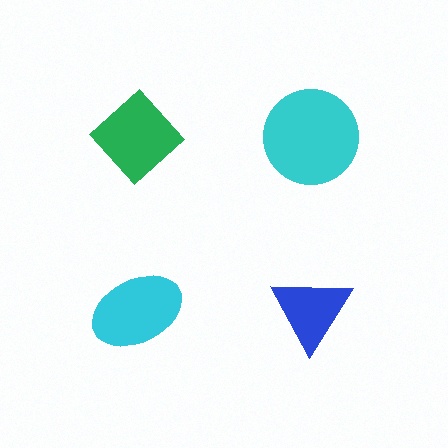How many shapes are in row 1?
2 shapes.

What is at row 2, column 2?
A blue triangle.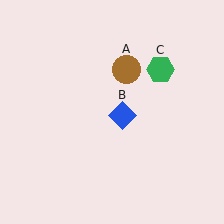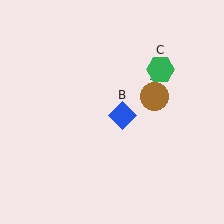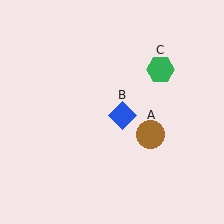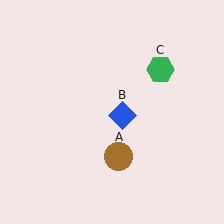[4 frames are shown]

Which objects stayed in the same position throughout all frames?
Blue diamond (object B) and green hexagon (object C) remained stationary.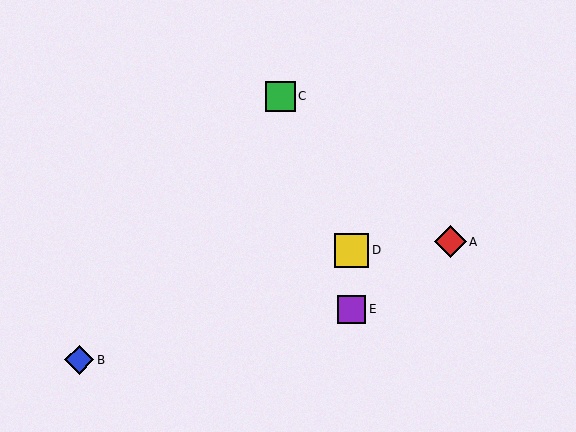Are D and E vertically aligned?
Yes, both are at x≈352.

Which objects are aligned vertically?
Objects D, E are aligned vertically.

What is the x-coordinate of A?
Object A is at x≈450.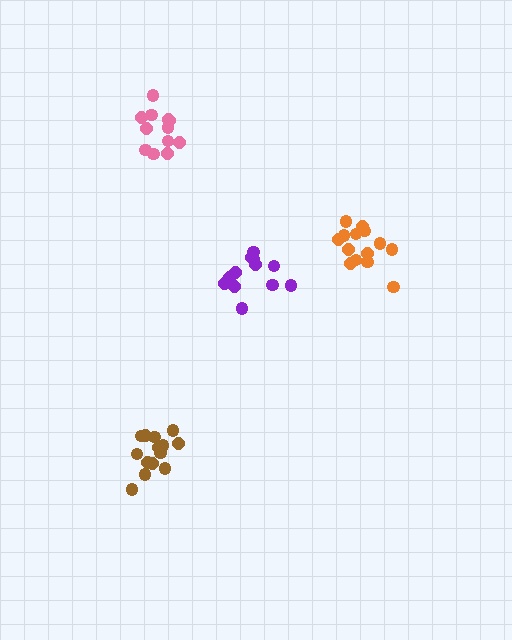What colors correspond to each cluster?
The clusters are colored: pink, brown, purple, orange.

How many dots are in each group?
Group 1: 12 dots, Group 2: 14 dots, Group 3: 12 dots, Group 4: 14 dots (52 total).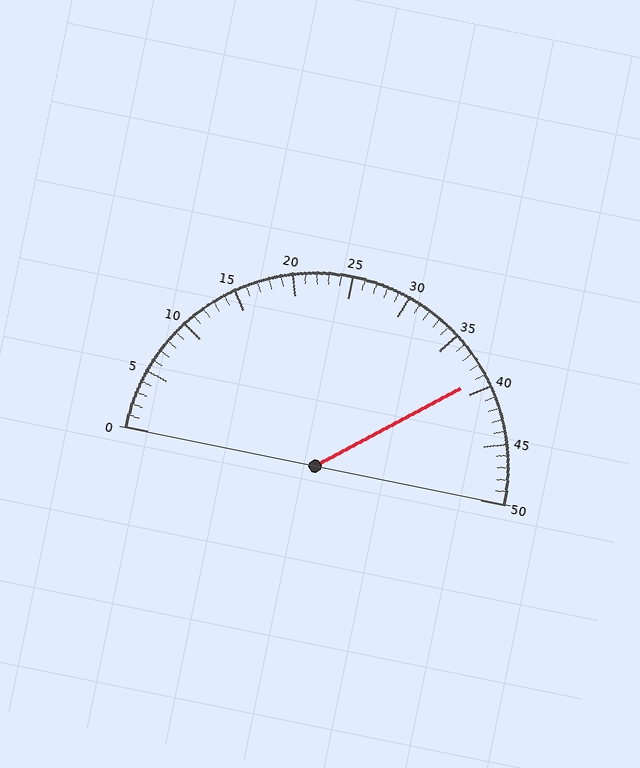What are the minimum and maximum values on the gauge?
The gauge ranges from 0 to 50.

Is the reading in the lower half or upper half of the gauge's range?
The reading is in the upper half of the range (0 to 50).